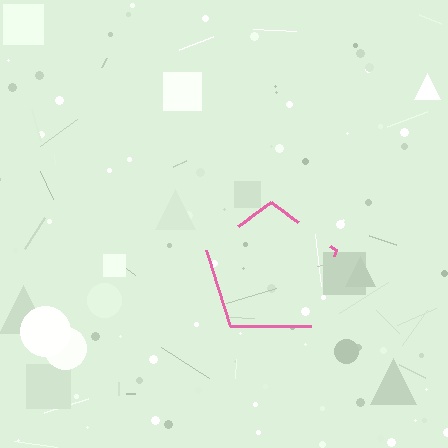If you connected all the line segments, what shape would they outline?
They would outline a pentagon.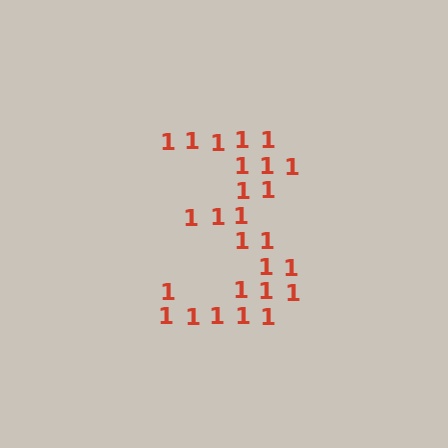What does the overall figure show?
The overall figure shows the digit 3.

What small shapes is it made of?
It is made of small digit 1's.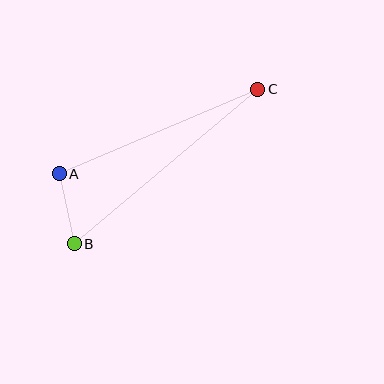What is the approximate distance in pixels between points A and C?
The distance between A and C is approximately 216 pixels.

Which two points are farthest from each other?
Points B and C are farthest from each other.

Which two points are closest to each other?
Points A and B are closest to each other.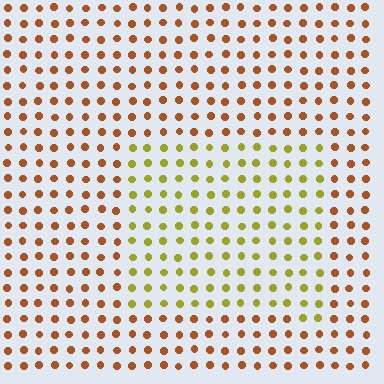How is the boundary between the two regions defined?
The boundary is defined purely by a slight shift in hue (about 44 degrees). Spacing, size, and orientation are identical on both sides.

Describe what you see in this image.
The image is filled with small brown elements in a uniform arrangement. A rectangle-shaped region is visible where the elements are tinted to a slightly different hue, forming a subtle color boundary.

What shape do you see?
I see a rectangle.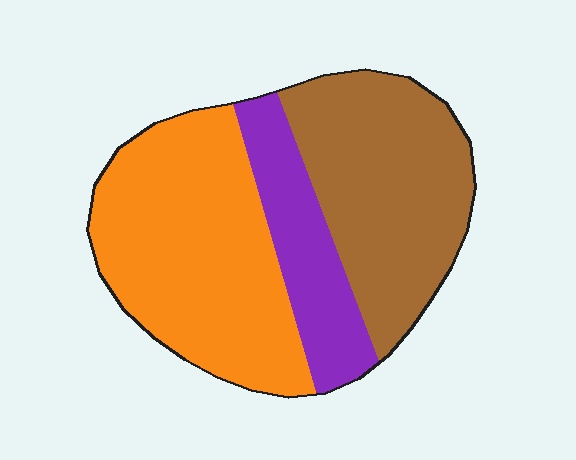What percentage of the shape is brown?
Brown covers about 35% of the shape.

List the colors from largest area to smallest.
From largest to smallest: orange, brown, purple.